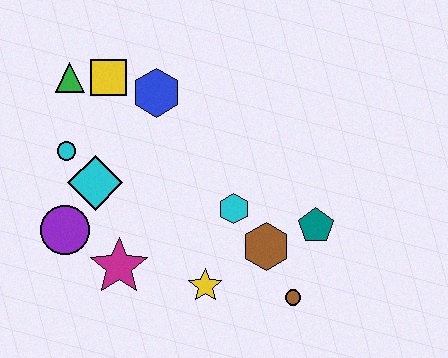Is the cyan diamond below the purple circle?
No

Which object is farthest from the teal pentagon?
The green triangle is farthest from the teal pentagon.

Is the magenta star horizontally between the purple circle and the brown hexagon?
Yes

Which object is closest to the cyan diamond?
The cyan circle is closest to the cyan diamond.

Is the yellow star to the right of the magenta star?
Yes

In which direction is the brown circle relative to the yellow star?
The brown circle is to the right of the yellow star.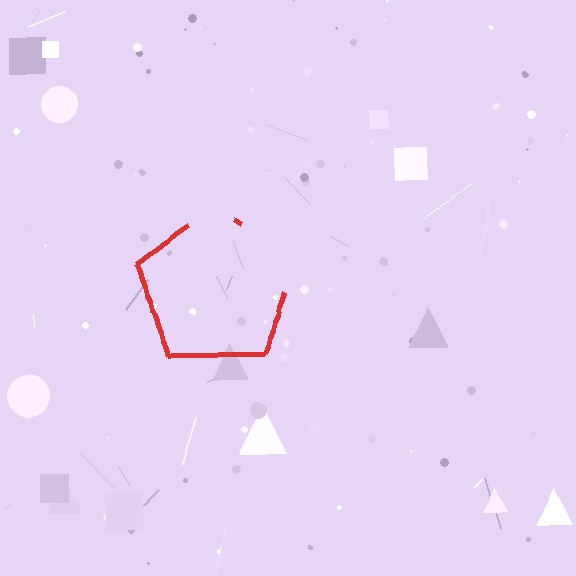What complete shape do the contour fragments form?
The contour fragments form a pentagon.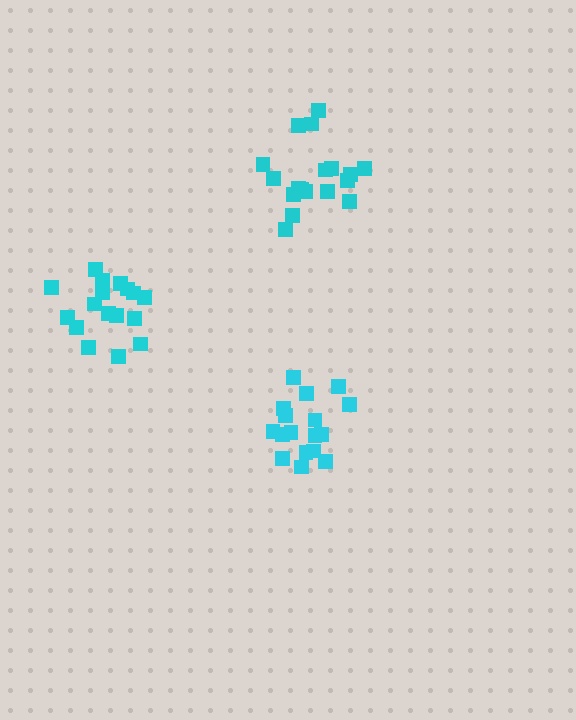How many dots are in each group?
Group 1: 18 dots, Group 2: 18 dots, Group 3: 17 dots (53 total).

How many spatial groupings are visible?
There are 3 spatial groupings.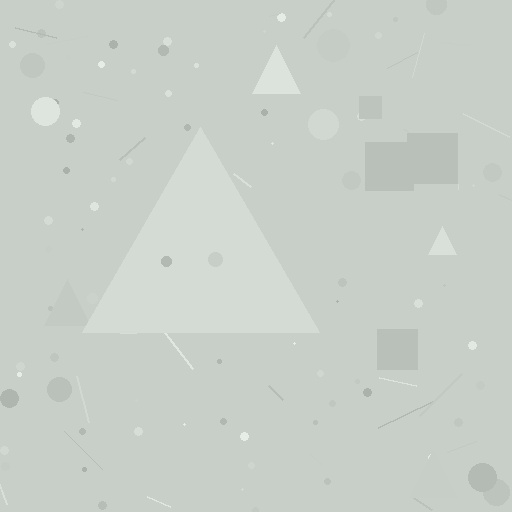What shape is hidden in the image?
A triangle is hidden in the image.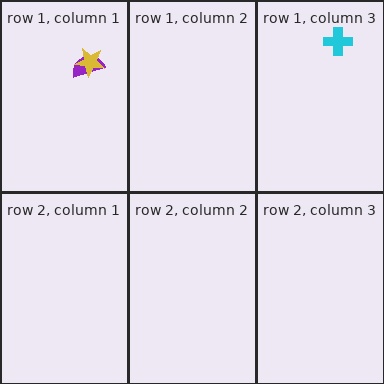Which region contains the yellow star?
The row 1, column 1 region.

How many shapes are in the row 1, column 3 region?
1.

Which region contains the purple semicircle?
The row 1, column 1 region.